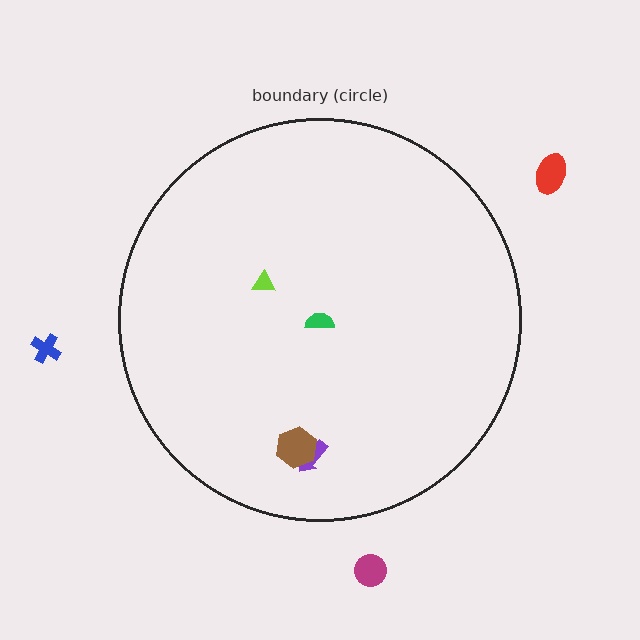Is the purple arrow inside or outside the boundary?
Inside.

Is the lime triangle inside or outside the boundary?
Inside.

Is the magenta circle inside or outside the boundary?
Outside.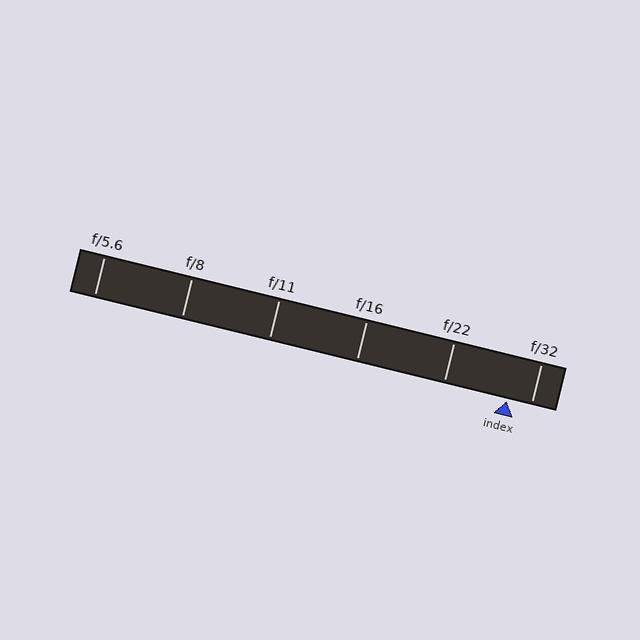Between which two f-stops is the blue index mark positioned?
The index mark is between f/22 and f/32.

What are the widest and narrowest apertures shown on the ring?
The widest aperture shown is f/5.6 and the narrowest is f/32.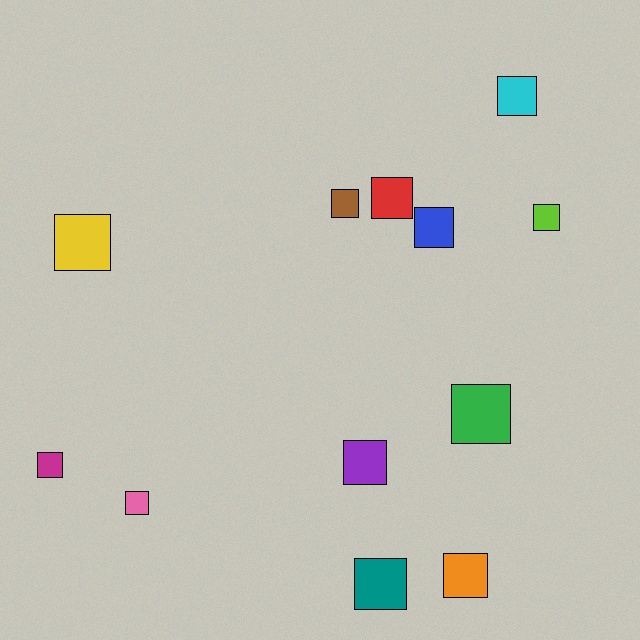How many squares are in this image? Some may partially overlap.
There are 12 squares.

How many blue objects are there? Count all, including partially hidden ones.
There is 1 blue object.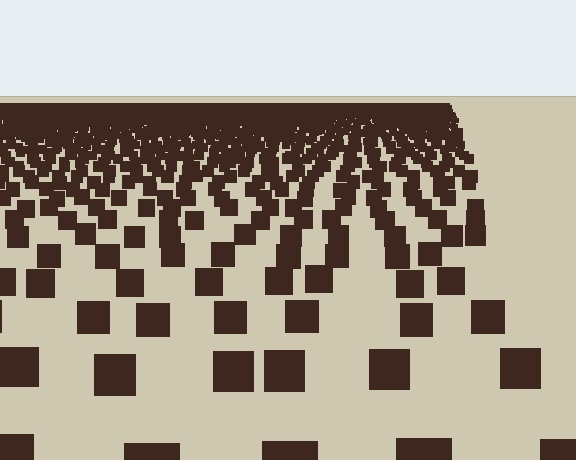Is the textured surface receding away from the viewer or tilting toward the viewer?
The surface is receding away from the viewer. Texture elements get smaller and denser toward the top.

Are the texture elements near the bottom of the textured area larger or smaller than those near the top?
Larger. Near the bottom, elements are closer to the viewer and appear at a bigger on-screen size.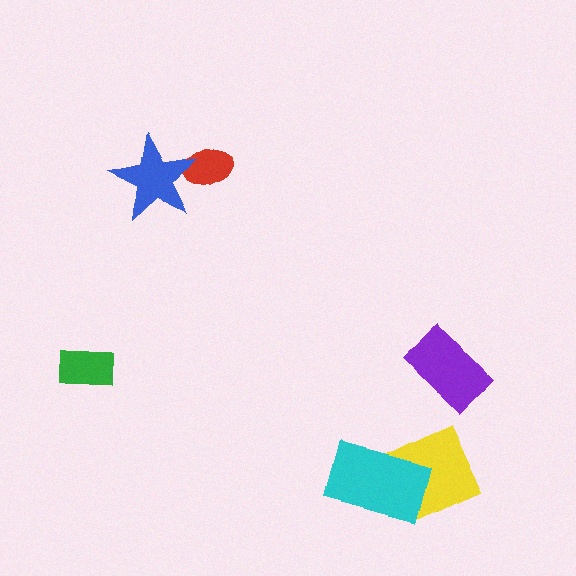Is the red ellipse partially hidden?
Yes, it is partially covered by another shape.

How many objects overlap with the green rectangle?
0 objects overlap with the green rectangle.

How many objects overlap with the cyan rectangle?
1 object overlaps with the cyan rectangle.